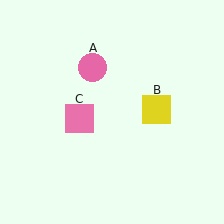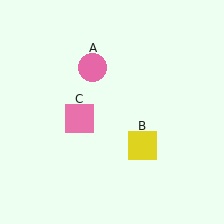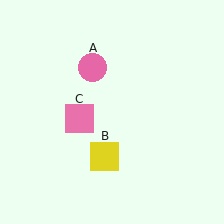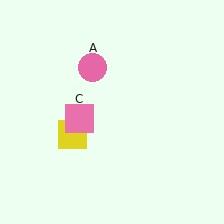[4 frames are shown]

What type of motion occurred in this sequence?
The yellow square (object B) rotated clockwise around the center of the scene.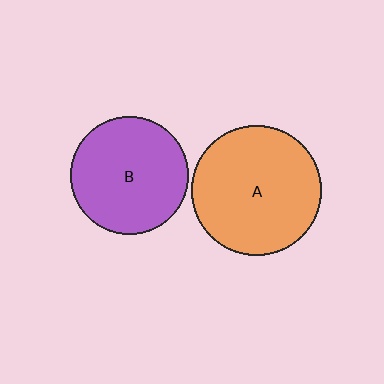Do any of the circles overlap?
No, none of the circles overlap.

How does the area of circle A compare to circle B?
Approximately 1.2 times.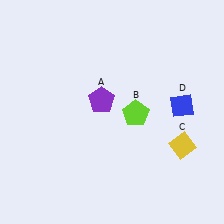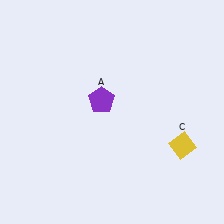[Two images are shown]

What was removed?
The blue diamond (D), the lime pentagon (B) were removed in Image 2.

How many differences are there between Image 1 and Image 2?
There are 2 differences between the two images.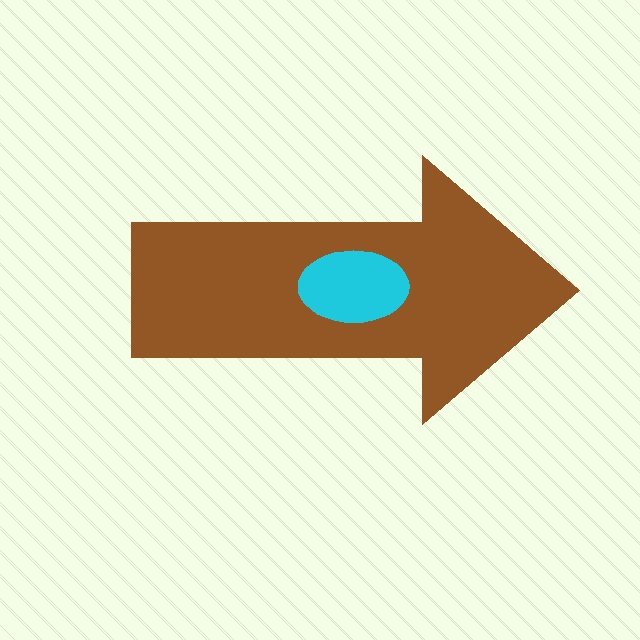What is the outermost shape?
The brown arrow.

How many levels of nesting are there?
2.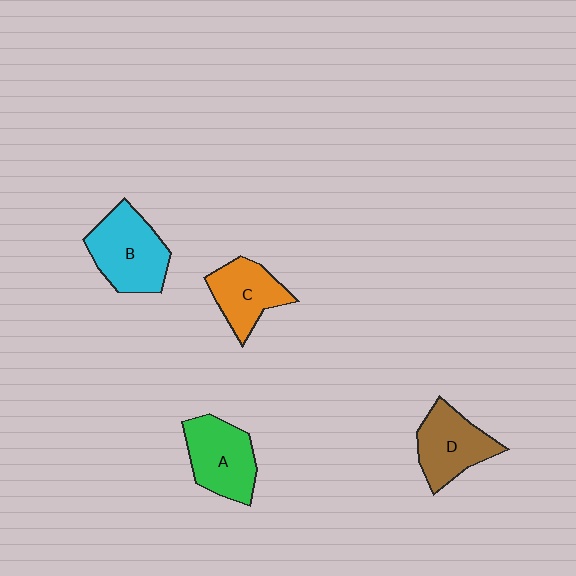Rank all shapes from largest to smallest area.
From largest to smallest: B (cyan), A (green), D (brown), C (orange).